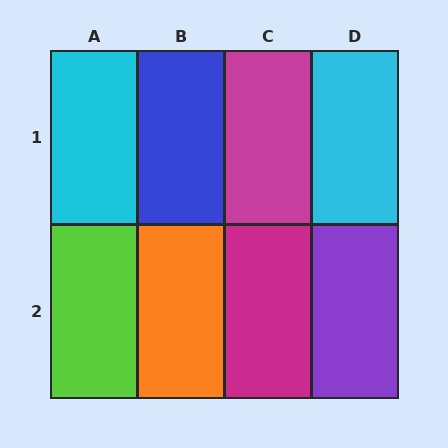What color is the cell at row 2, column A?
Lime.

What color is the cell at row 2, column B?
Orange.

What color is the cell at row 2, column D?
Purple.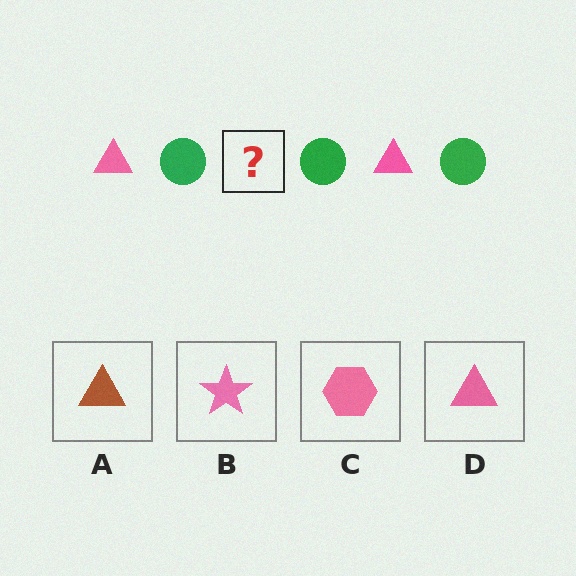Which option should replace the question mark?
Option D.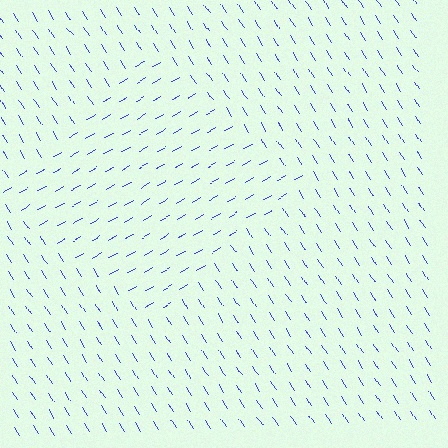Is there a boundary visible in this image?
Yes, there is a texture boundary formed by a change in line orientation.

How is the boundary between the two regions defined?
The boundary is defined purely by a change in line orientation (approximately 86 degrees difference). All lines are the same color and thickness.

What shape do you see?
I see a diamond.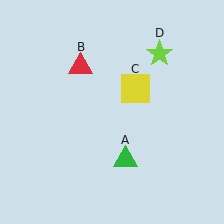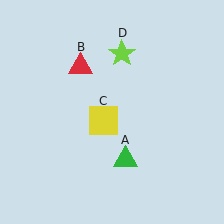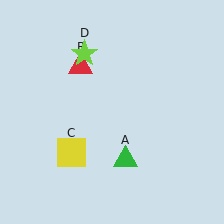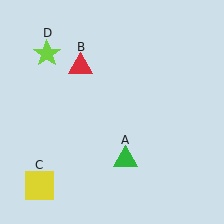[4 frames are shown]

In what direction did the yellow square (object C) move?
The yellow square (object C) moved down and to the left.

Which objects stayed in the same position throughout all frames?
Green triangle (object A) and red triangle (object B) remained stationary.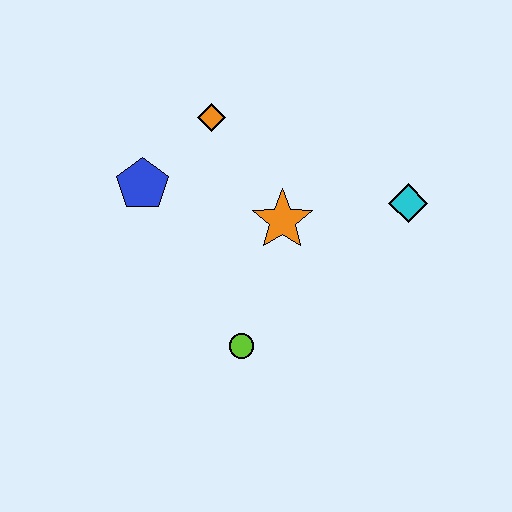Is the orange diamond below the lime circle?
No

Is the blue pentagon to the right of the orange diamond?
No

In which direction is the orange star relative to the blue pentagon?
The orange star is to the right of the blue pentagon.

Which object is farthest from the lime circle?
The orange diamond is farthest from the lime circle.